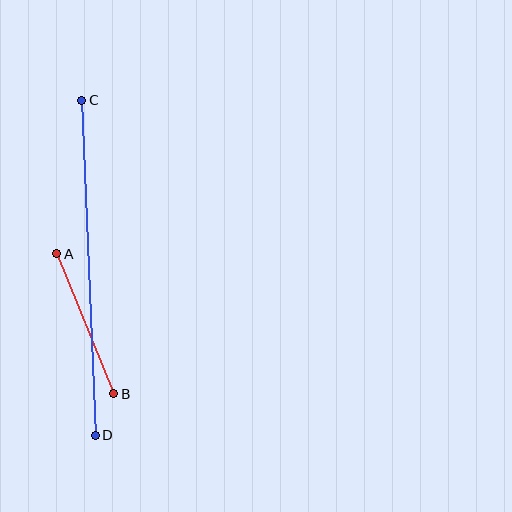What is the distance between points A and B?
The distance is approximately 151 pixels.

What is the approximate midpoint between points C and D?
The midpoint is at approximately (88, 268) pixels.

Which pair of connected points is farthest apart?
Points C and D are farthest apart.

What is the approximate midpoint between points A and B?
The midpoint is at approximately (85, 324) pixels.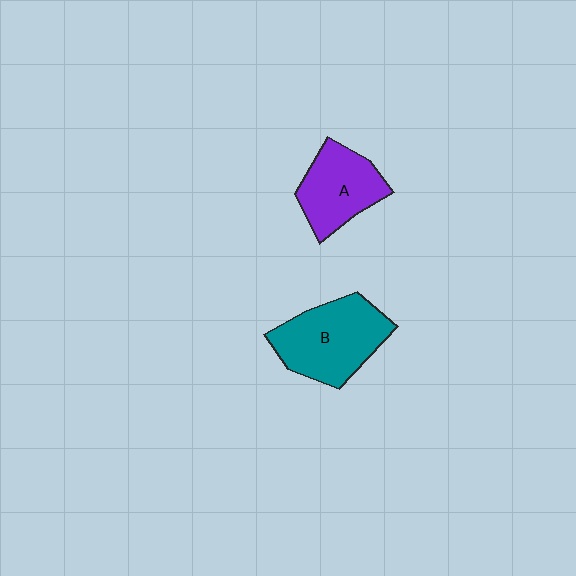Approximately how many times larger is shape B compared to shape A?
Approximately 1.3 times.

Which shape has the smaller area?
Shape A (purple).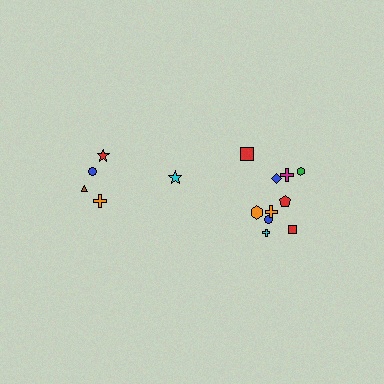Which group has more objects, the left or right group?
The right group.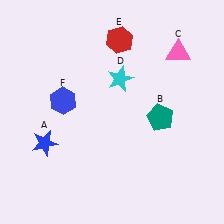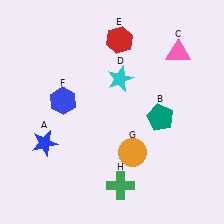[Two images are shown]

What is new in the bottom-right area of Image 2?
A green cross (H) was added in the bottom-right area of Image 2.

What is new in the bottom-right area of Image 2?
An orange circle (G) was added in the bottom-right area of Image 2.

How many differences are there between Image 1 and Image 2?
There are 2 differences between the two images.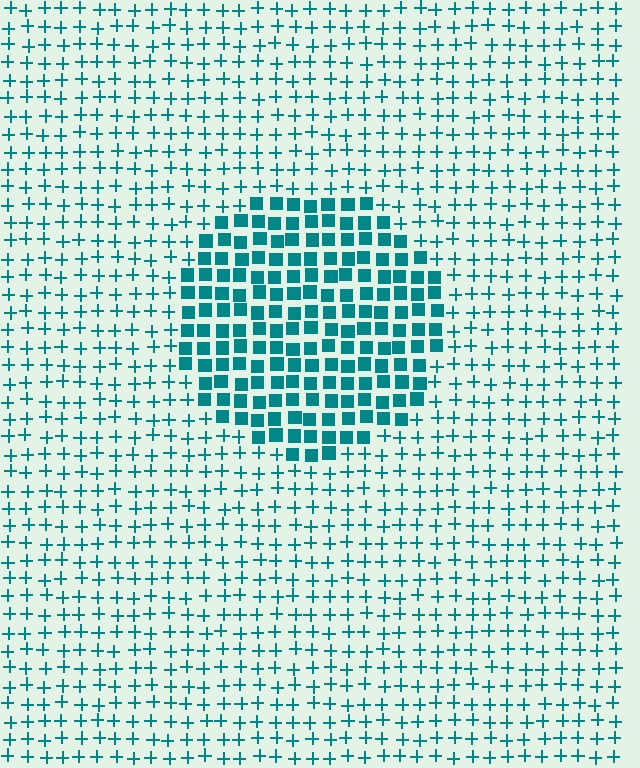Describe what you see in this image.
The image is filled with small teal elements arranged in a uniform grid. A circle-shaped region contains squares, while the surrounding area contains plus signs. The boundary is defined purely by the change in element shape.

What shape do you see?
I see a circle.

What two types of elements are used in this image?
The image uses squares inside the circle region and plus signs outside it.